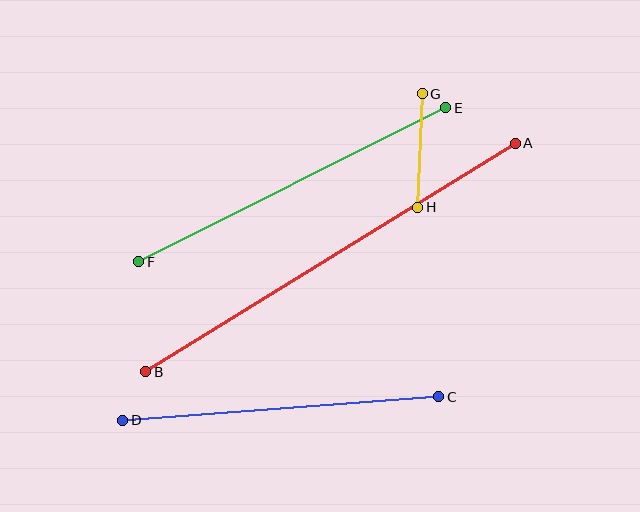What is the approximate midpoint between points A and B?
The midpoint is at approximately (331, 258) pixels.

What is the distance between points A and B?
The distance is approximately 435 pixels.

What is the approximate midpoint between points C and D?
The midpoint is at approximately (281, 408) pixels.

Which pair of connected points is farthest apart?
Points A and B are farthest apart.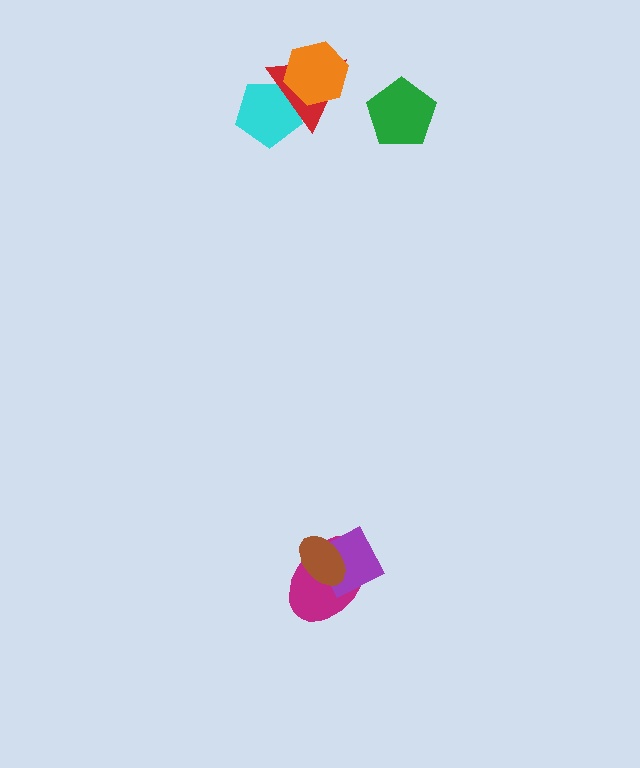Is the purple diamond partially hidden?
Yes, it is partially covered by another shape.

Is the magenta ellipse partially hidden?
Yes, it is partially covered by another shape.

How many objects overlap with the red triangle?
2 objects overlap with the red triangle.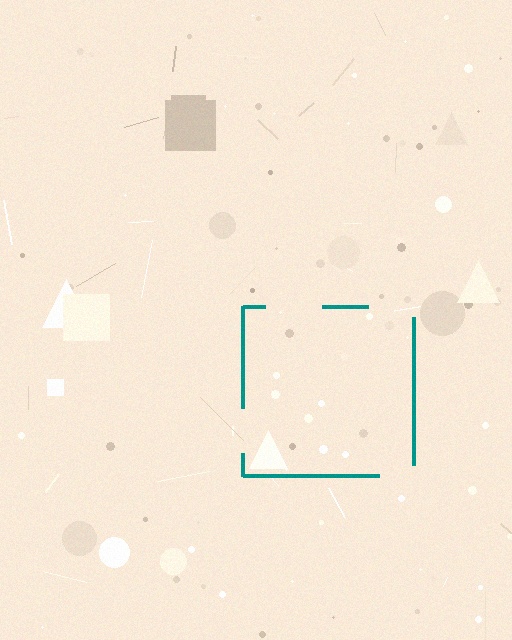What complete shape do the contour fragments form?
The contour fragments form a square.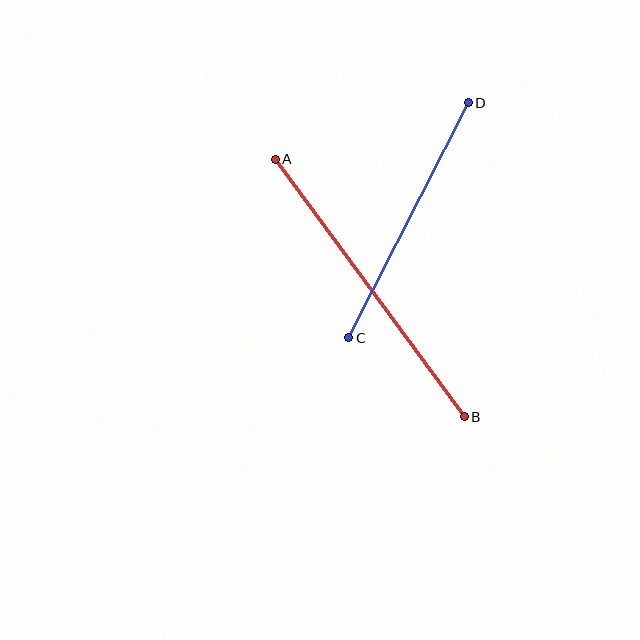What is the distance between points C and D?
The distance is approximately 263 pixels.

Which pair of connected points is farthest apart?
Points A and B are farthest apart.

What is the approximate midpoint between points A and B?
The midpoint is at approximately (370, 288) pixels.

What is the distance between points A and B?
The distance is approximately 319 pixels.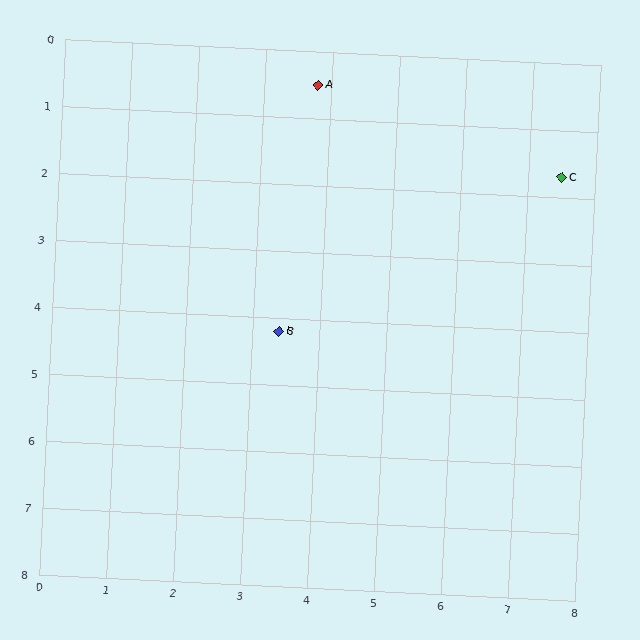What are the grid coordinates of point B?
Point B is at approximately (3.4, 4.2).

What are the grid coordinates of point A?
Point A is at approximately (3.8, 0.5).